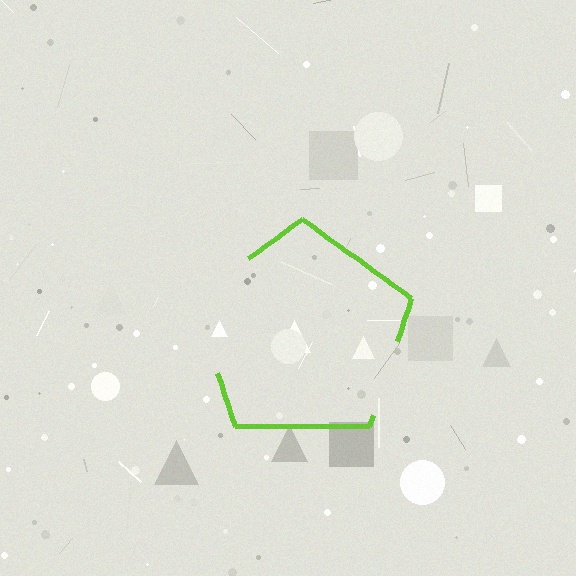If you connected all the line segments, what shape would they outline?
They would outline a pentagon.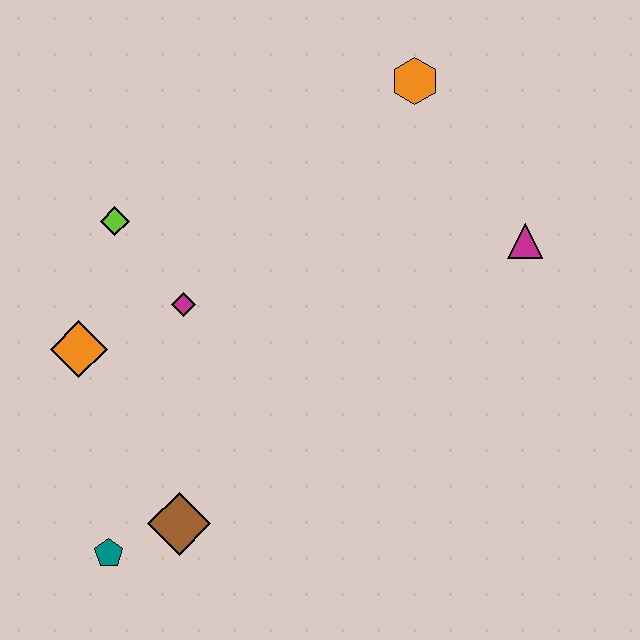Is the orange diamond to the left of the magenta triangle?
Yes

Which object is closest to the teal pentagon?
The brown diamond is closest to the teal pentagon.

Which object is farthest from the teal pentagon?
The orange hexagon is farthest from the teal pentagon.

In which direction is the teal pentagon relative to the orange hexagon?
The teal pentagon is below the orange hexagon.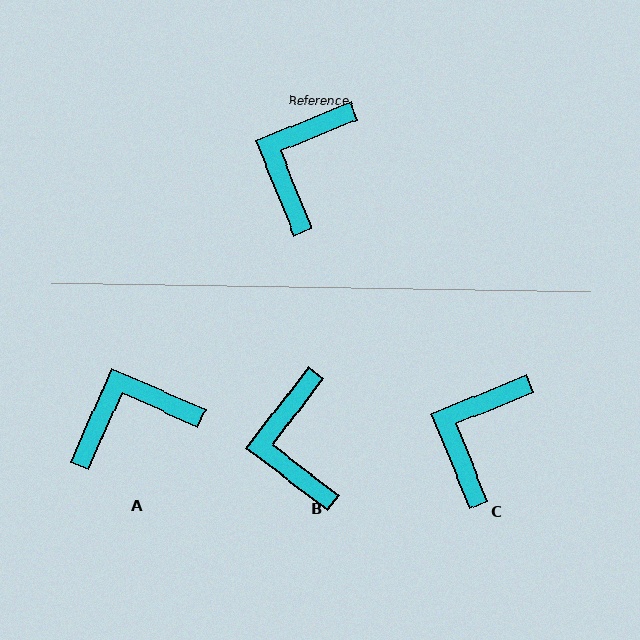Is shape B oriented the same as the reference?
No, it is off by about 31 degrees.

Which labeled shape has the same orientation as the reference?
C.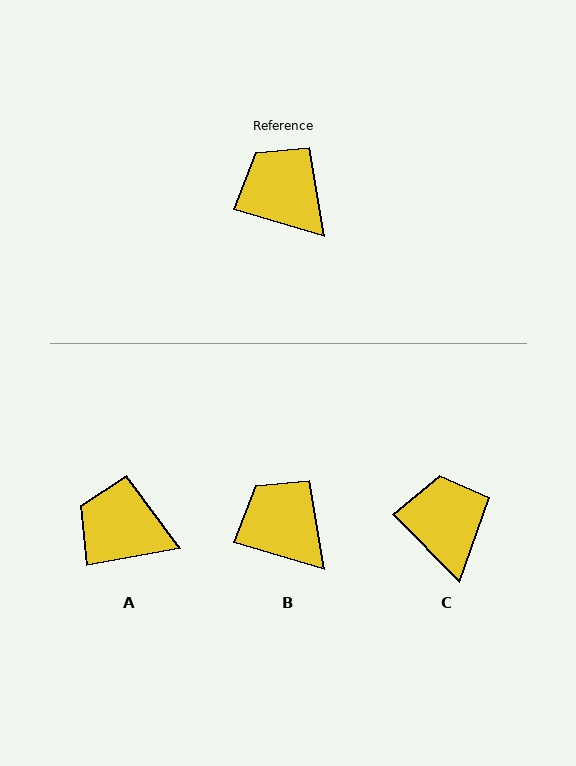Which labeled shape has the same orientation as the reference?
B.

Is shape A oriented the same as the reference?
No, it is off by about 27 degrees.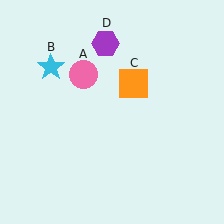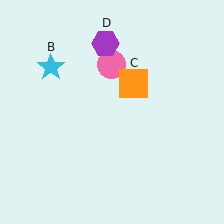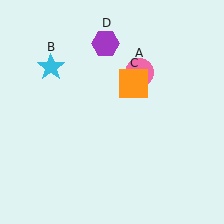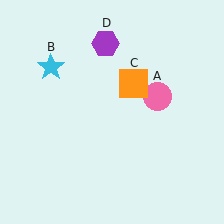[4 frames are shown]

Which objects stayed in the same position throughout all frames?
Cyan star (object B) and orange square (object C) and purple hexagon (object D) remained stationary.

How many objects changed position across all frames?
1 object changed position: pink circle (object A).